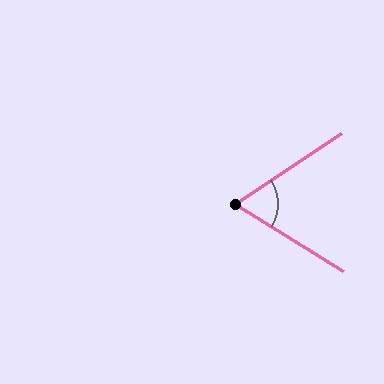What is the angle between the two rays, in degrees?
Approximately 66 degrees.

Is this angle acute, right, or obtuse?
It is acute.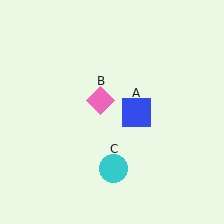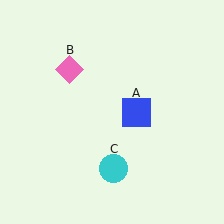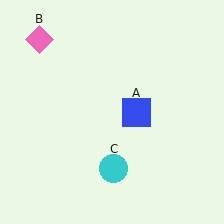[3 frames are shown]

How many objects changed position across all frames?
1 object changed position: pink diamond (object B).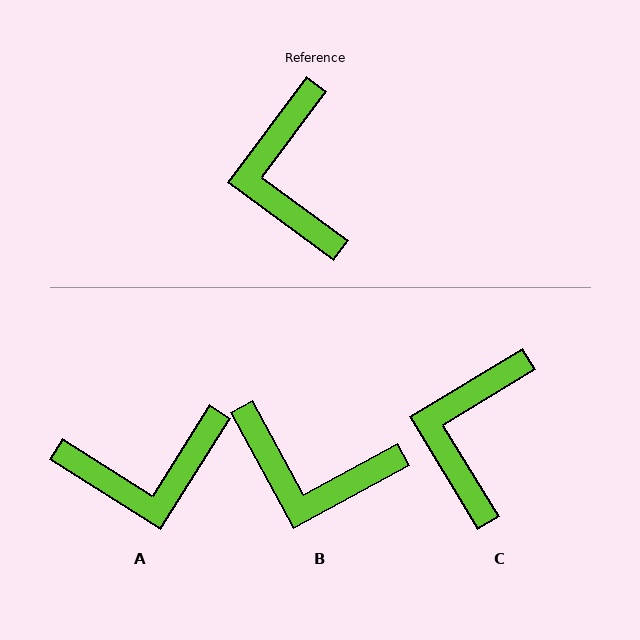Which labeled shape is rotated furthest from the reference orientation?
A, about 94 degrees away.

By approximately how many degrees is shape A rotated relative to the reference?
Approximately 94 degrees counter-clockwise.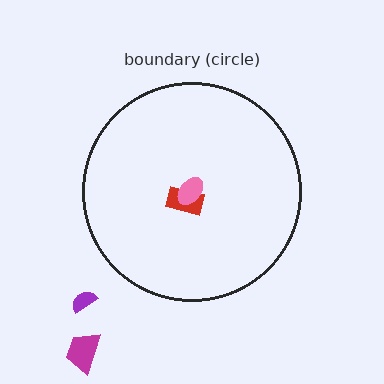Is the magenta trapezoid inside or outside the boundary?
Outside.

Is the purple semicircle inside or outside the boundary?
Outside.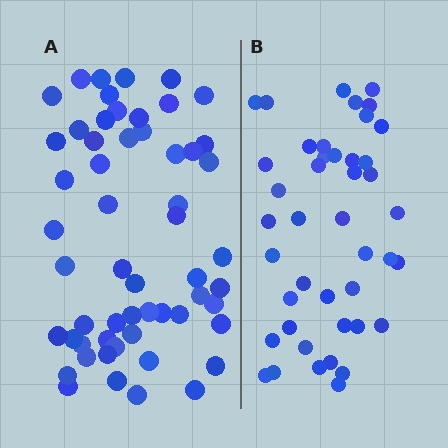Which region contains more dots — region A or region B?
Region A (the left region) has more dots.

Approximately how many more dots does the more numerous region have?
Region A has approximately 15 more dots than region B.